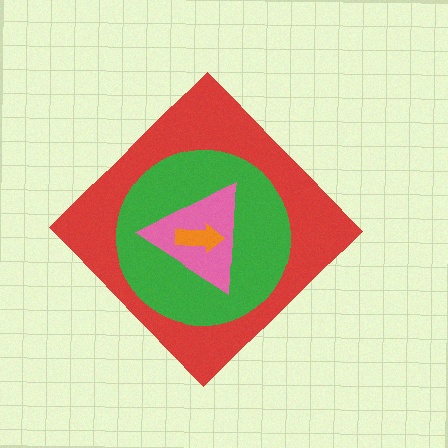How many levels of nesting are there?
4.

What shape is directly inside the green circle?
The pink triangle.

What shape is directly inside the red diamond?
The green circle.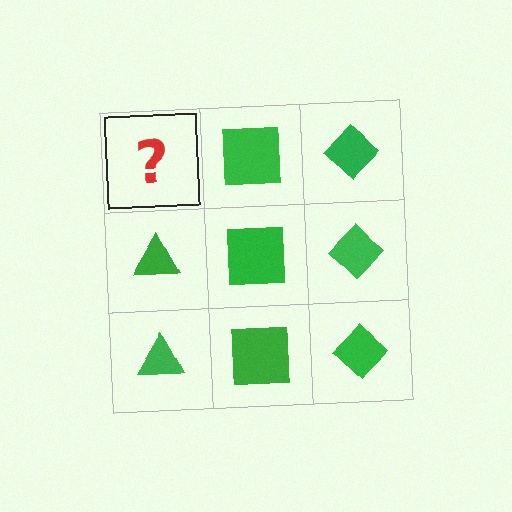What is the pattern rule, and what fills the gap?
The rule is that each column has a consistent shape. The gap should be filled with a green triangle.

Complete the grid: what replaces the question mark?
The question mark should be replaced with a green triangle.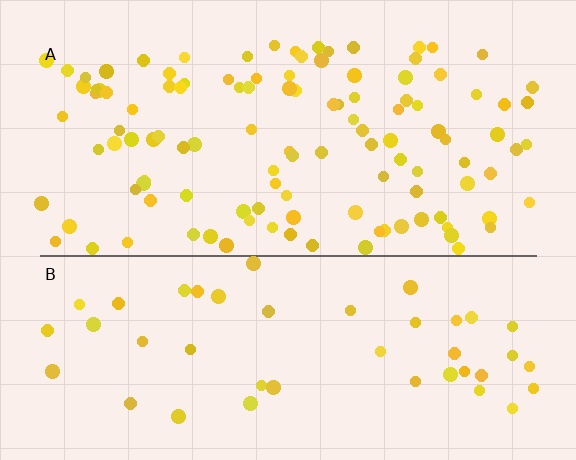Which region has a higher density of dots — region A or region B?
A (the top).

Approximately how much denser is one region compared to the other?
Approximately 2.5× — region A over region B.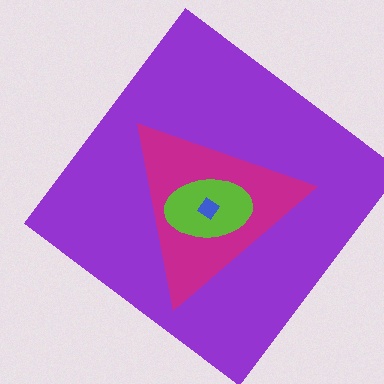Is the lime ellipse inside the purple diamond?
Yes.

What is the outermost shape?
The purple diamond.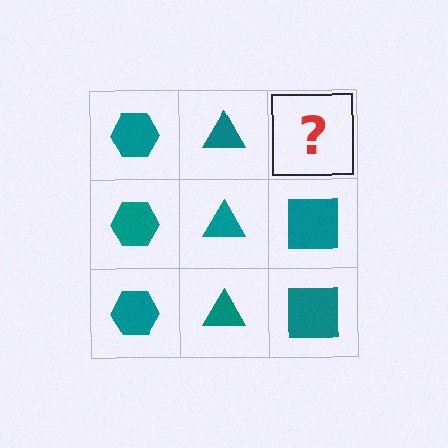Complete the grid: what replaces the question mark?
The question mark should be replaced with a teal square.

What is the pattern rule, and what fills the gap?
The rule is that each column has a consistent shape. The gap should be filled with a teal square.